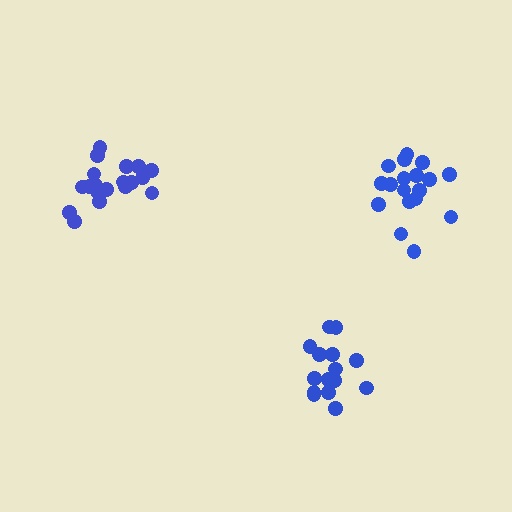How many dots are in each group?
Group 1: 19 dots, Group 2: 15 dots, Group 3: 18 dots (52 total).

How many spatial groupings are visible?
There are 3 spatial groupings.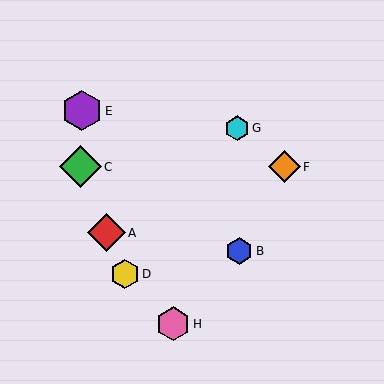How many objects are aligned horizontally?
2 objects (C, F) are aligned horizontally.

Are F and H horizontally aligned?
No, F is at y≈167 and H is at y≈324.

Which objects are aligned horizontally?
Objects C, F are aligned horizontally.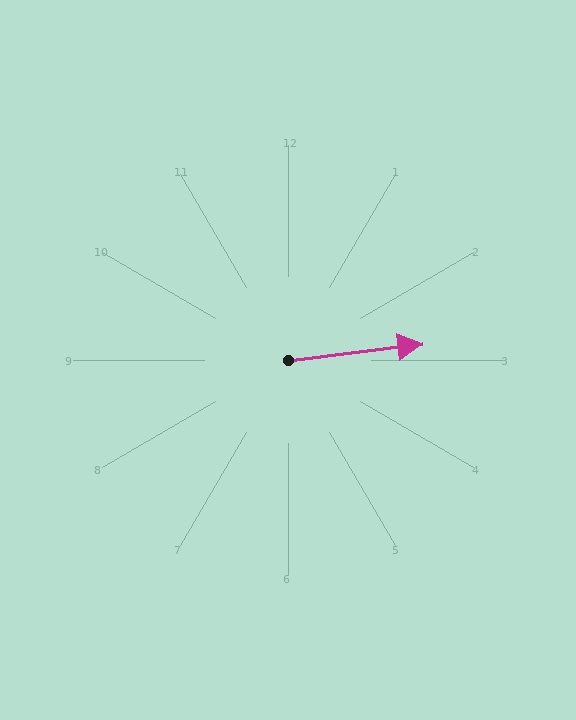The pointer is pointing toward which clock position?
Roughly 3 o'clock.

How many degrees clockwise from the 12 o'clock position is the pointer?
Approximately 83 degrees.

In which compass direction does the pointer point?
East.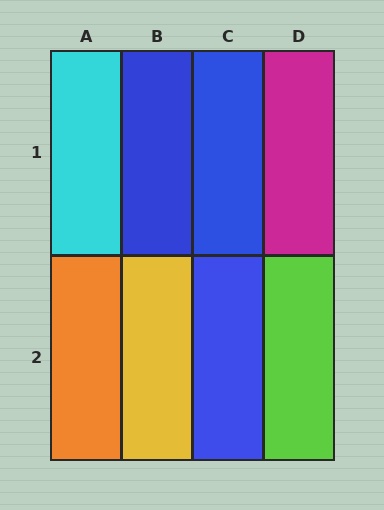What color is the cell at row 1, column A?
Cyan.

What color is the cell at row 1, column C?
Blue.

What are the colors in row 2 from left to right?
Orange, yellow, blue, lime.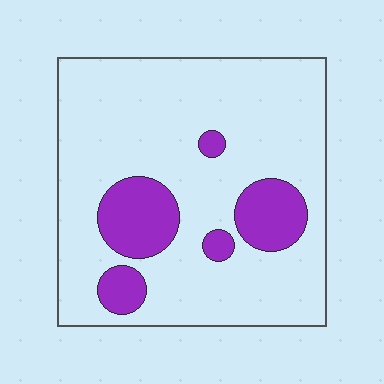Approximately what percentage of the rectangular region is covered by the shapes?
Approximately 20%.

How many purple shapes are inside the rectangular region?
5.